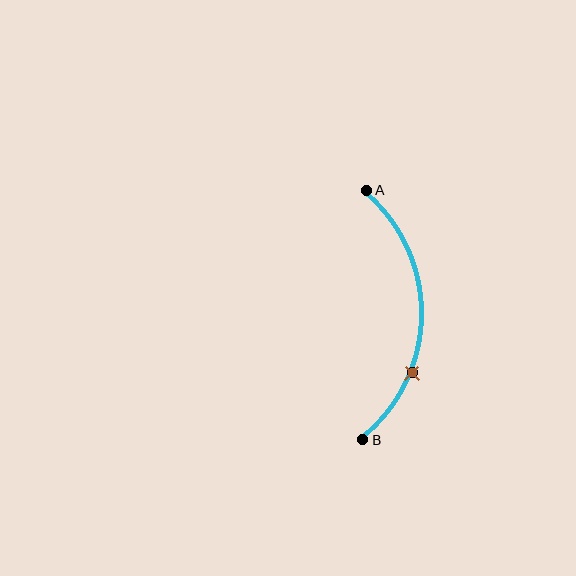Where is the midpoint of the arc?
The arc midpoint is the point on the curve farthest from the straight line joining A and B. It sits to the right of that line.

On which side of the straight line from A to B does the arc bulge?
The arc bulges to the right of the straight line connecting A and B.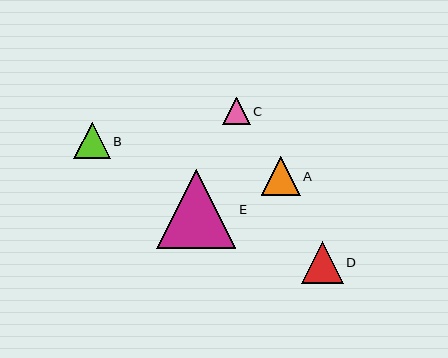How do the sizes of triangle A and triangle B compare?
Triangle A and triangle B are approximately the same size.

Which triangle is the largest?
Triangle E is the largest with a size of approximately 80 pixels.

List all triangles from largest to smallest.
From largest to smallest: E, D, A, B, C.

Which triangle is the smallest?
Triangle C is the smallest with a size of approximately 27 pixels.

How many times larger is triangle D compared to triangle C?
Triangle D is approximately 1.5 times the size of triangle C.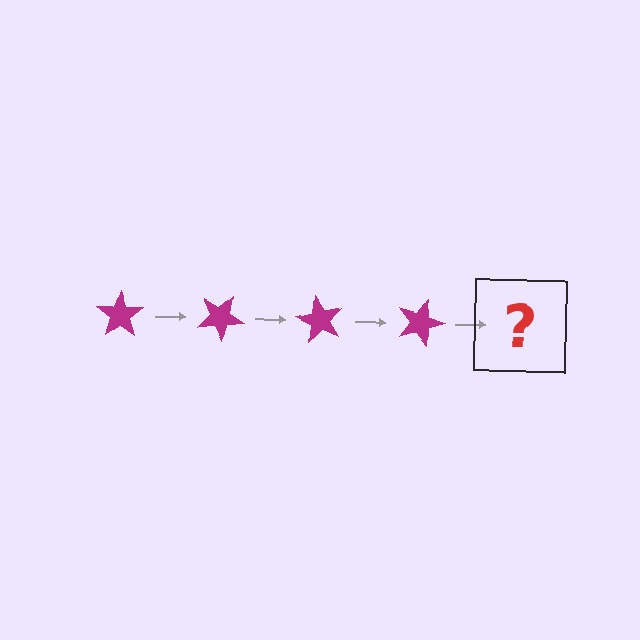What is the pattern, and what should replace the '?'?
The pattern is that the star rotates 30 degrees each step. The '?' should be a magenta star rotated 120 degrees.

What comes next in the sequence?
The next element should be a magenta star rotated 120 degrees.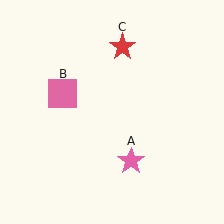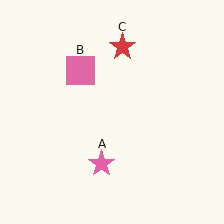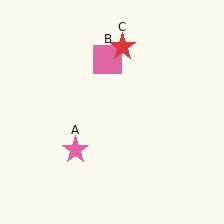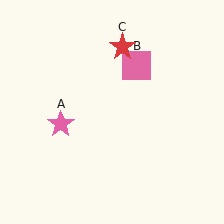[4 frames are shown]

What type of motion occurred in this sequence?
The pink star (object A), pink square (object B) rotated clockwise around the center of the scene.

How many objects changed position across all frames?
2 objects changed position: pink star (object A), pink square (object B).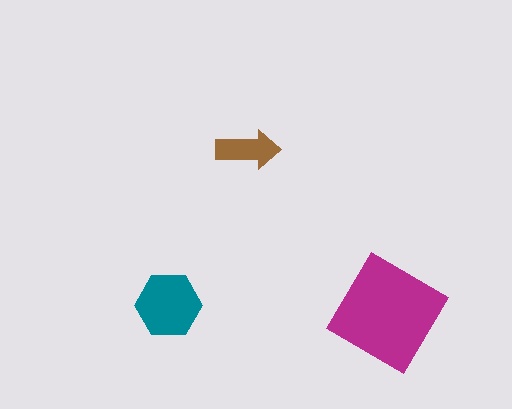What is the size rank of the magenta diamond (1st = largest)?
1st.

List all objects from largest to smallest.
The magenta diamond, the teal hexagon, the brown arrow.